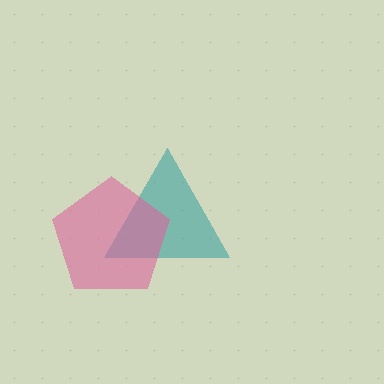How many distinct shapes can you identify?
There are 2 distinct shapes: a teal triangle, a pink pentagon.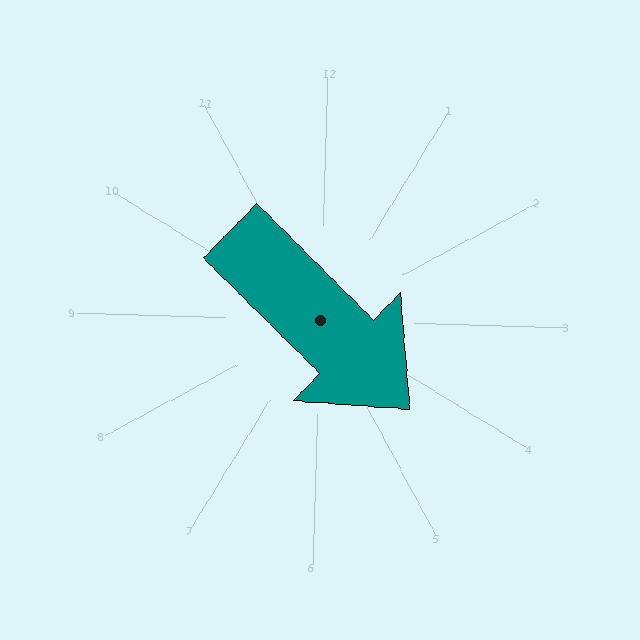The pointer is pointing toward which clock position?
Roughly 4 o'clock.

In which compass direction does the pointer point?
Southeast.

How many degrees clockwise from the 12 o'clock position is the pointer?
Approximately 133 degrees.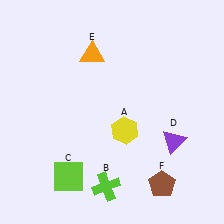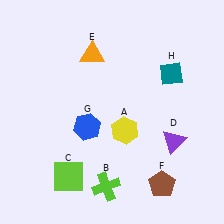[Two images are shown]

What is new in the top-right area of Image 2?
A teal diamond (H) was added in the top-right area of Image 2.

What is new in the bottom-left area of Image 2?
A blue hexagon (G) was added in the bottom-left area of Image 2.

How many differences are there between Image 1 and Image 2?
There are 2 differences between the two images.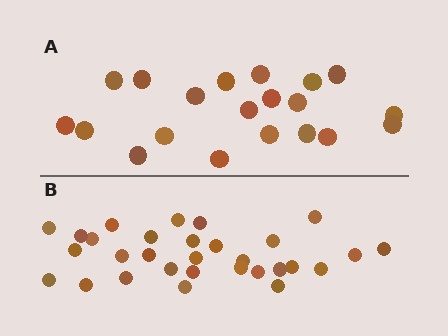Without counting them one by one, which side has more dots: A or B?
Region B (the bottom region) has more dots.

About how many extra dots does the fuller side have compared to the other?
Region B has roughly 10 or so more dots than region A.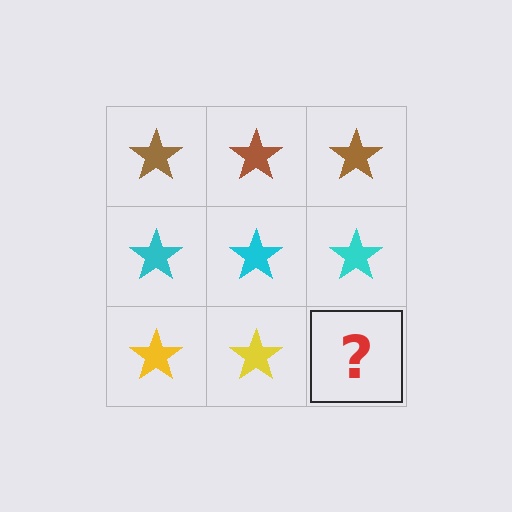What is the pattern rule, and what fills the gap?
The rule is that each row has a consistent color. The gap should be filled with a yellow star.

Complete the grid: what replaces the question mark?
The question mark should be replaced with a yellow star.